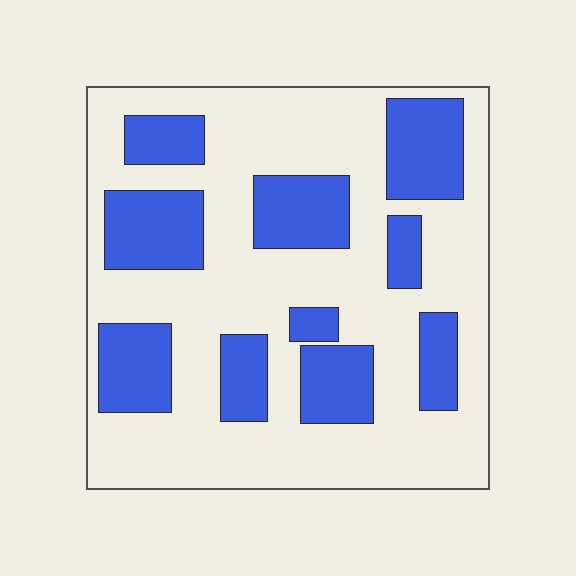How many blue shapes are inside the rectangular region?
10.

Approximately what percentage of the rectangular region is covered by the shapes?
Approximately 30%.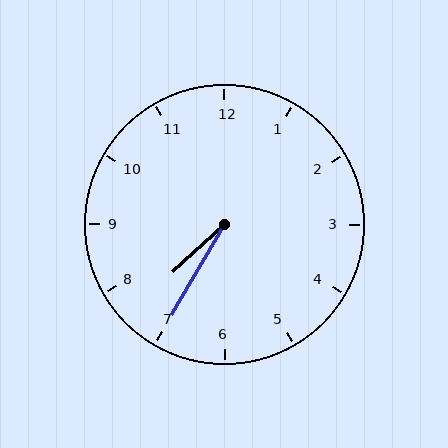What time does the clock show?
7:35.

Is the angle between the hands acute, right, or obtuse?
It is acute.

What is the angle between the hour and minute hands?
Approximately 18 degrees.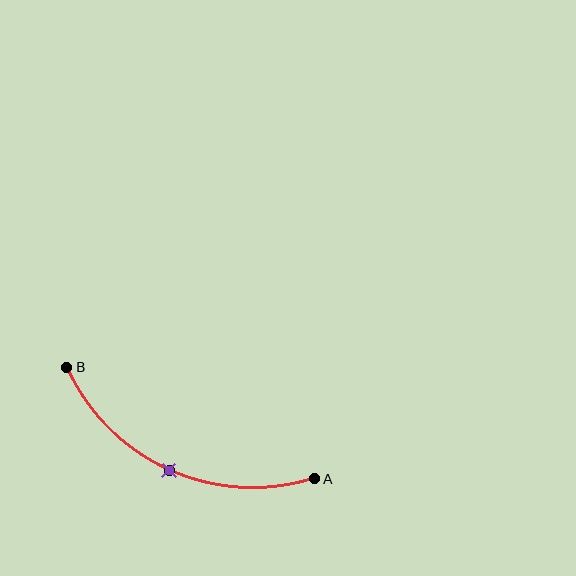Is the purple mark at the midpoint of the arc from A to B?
Yes. The purple mark lies on the arc at equal arc-length from both A and B — it is the arc midpoint.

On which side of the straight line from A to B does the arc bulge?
The arc bulges below the straight line connecting A and B.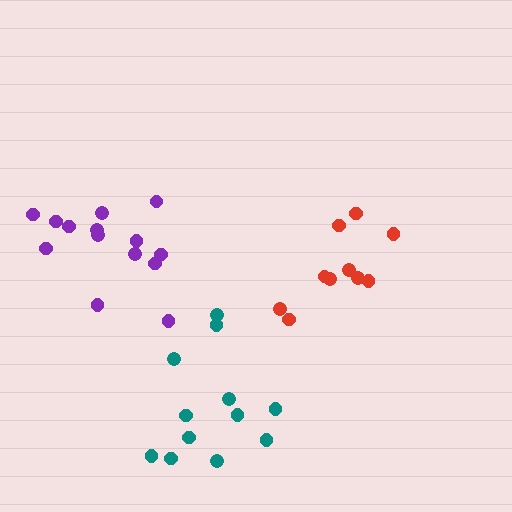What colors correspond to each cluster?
The clusters are colored: teal, red, purple.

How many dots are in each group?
Group 1: 12 dots, Group 2: 10 dots, Group 3: 14 dots (36 total).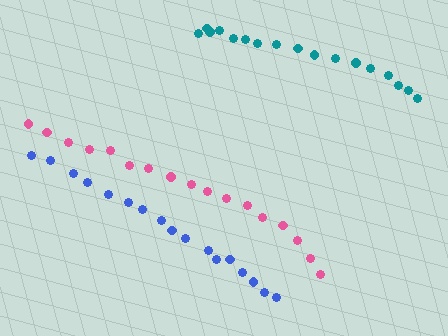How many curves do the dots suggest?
There are 3 distinct paths.